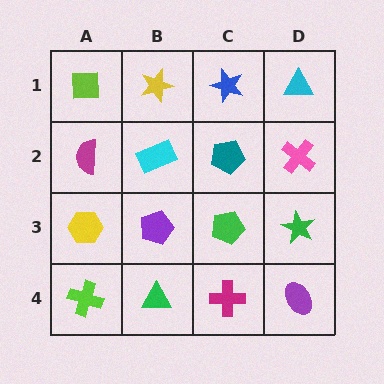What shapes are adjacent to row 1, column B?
A cyan rectangle (row 2, column B), a lime square (row 1, column A), a blue star (row 1, column C).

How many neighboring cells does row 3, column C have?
4.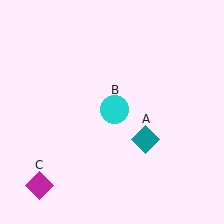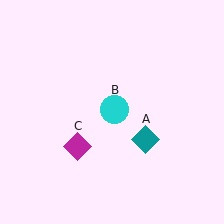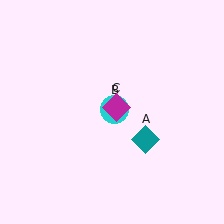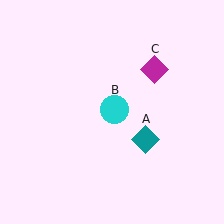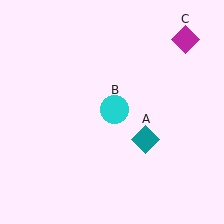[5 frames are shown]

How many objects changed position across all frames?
1 object changed position: magenta diamond (object C).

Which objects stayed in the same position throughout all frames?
Teal diamond (object A) and cyan circle (object B) remained stationary.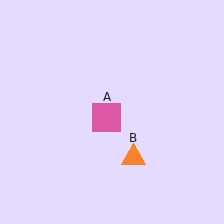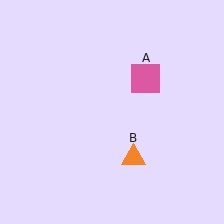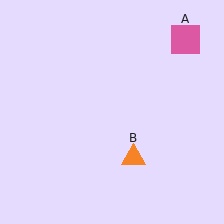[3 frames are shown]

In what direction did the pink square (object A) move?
The pink square (object A) moved up and to the right.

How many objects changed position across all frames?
1 object changed position: pink square (object A).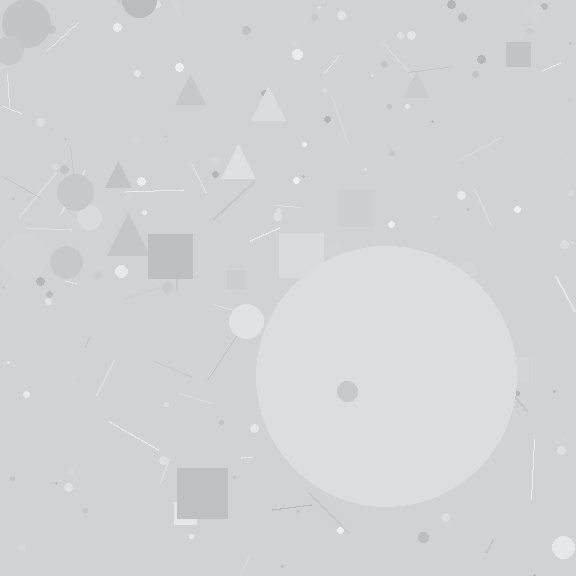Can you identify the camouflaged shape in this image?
The camouflaged shape is a circle.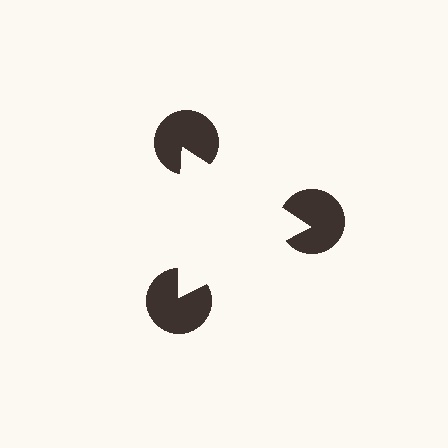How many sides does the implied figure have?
3 sides.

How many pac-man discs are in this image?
There are 3 — one at each vertex of the illusory triangle.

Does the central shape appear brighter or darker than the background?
It typically appears slightly brighter than the background, even though no actual brightness change is drawn.